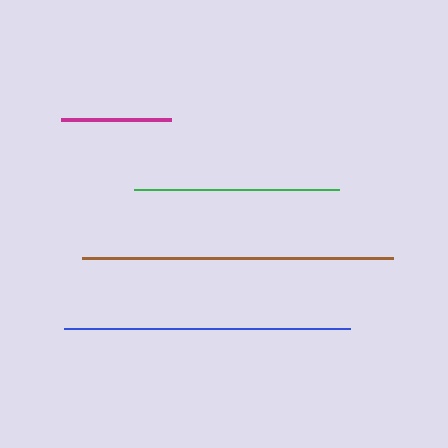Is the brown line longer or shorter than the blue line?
The brown line is longer than the blue line.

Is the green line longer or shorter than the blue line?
The blue line is longer than the green line.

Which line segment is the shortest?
The magenta line is the shortest at approximately 111 pixels.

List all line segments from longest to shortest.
From longest to shortest: brown, blue, green, magenta.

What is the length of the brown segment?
The brown segment is approximately 311 pixels long.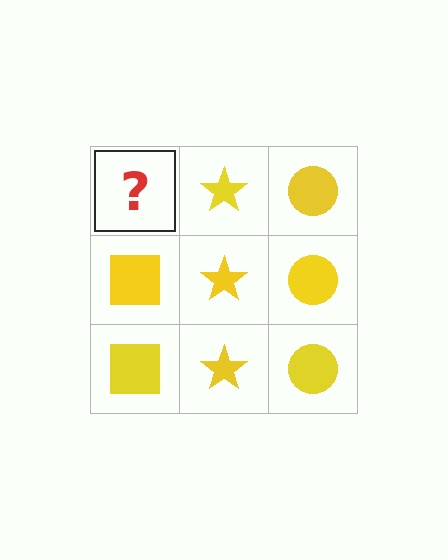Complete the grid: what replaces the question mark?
The question mark should be replaced with a yellow square.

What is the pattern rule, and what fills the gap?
The rule is that each column has a consistent shape. The gap should be filled with a yellow square.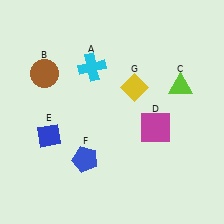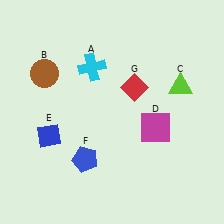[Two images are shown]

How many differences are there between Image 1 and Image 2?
There is 1 difference between the two images.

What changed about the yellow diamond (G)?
In Image 1, G is yellow. In Image 2, it changed to red.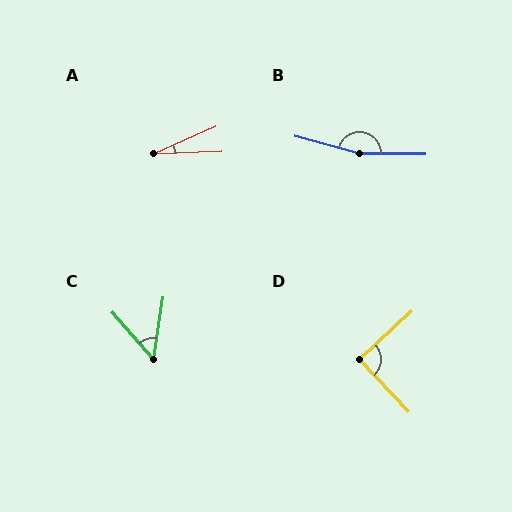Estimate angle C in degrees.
Approximately 49 degrees.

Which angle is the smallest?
A, at approximately 22 degrees.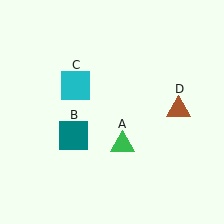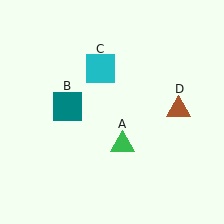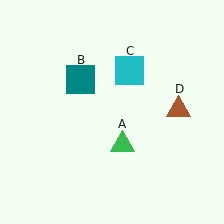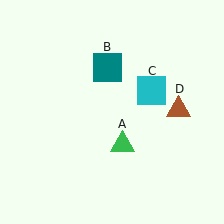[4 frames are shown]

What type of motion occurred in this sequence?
The teal square (object B), cyan square (object C) rotated clockwise around the center of the scene.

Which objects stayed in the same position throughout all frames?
Green triangle (object A) and brown triangle (object D) remained stationary.